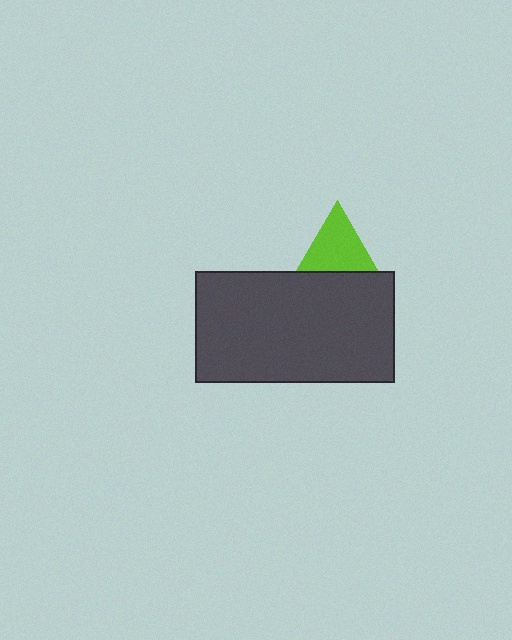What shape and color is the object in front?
The object in front is a dark gray rectangle.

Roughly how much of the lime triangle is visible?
About half of it is visible (roughly 64%).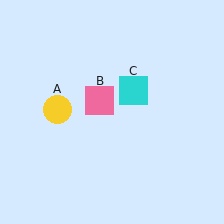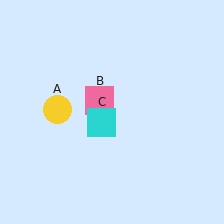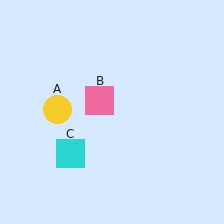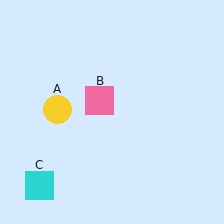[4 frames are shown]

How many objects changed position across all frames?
1 object changed position: cyan square (object C).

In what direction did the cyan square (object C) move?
The cyan square (object C) moved down and to the left.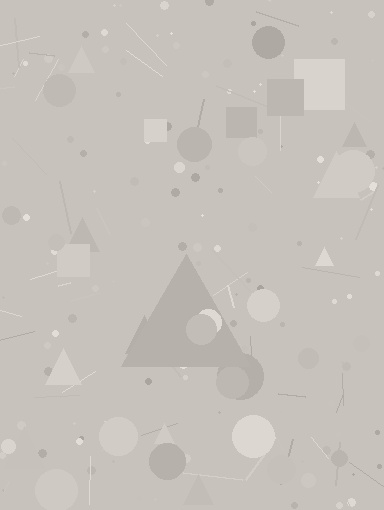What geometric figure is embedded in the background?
A triangle is embedded in the background.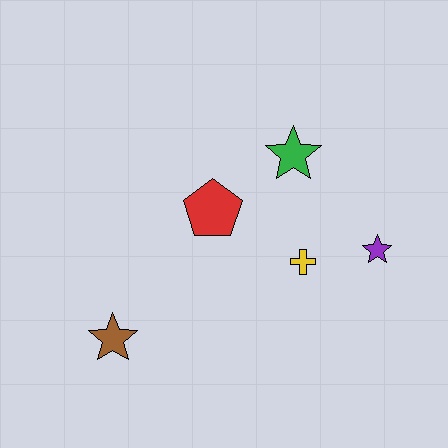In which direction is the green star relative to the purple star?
The green star is above the purple star.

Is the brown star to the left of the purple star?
Yes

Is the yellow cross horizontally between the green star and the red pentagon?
No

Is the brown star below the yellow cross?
Yes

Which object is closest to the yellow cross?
The purple star is closest to the yellow cross.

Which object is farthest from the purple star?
The brown star is farthest from the purple star.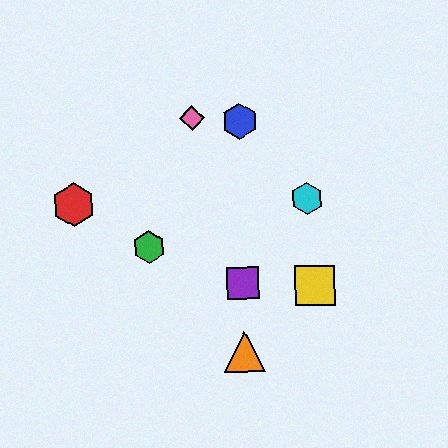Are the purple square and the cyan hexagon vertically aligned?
No, the purple square is at x≈243 and the cyan hexagon is at x≈307.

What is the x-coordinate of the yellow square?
The yellow square is at x≈315.